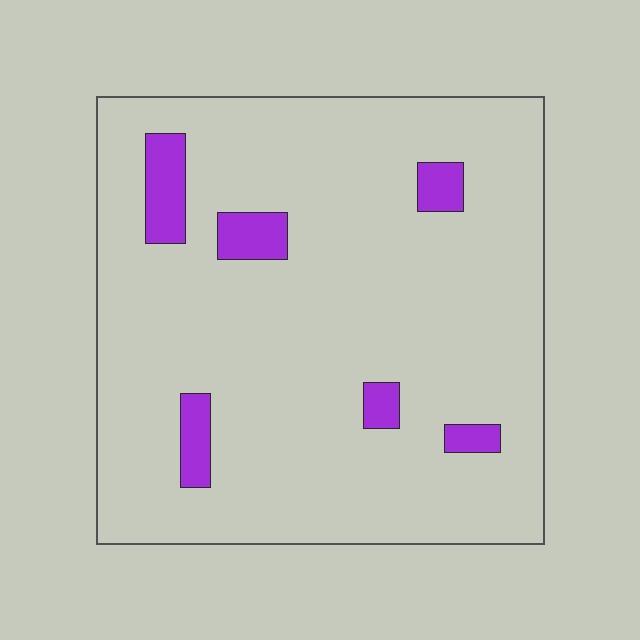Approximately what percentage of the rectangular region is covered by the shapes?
Approximately 10%.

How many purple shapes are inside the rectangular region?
6.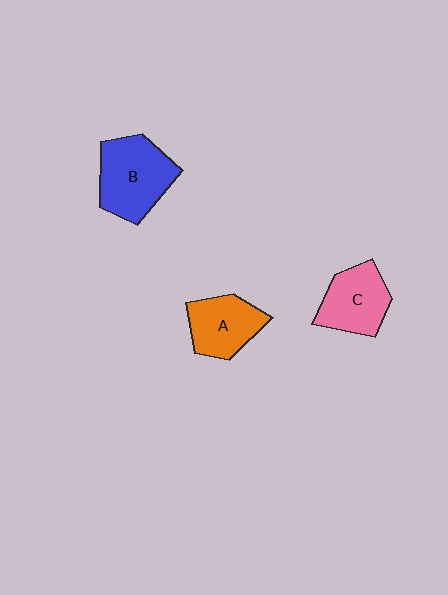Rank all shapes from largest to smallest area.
From largest to smallest: B (blue), C (pink), A (orange).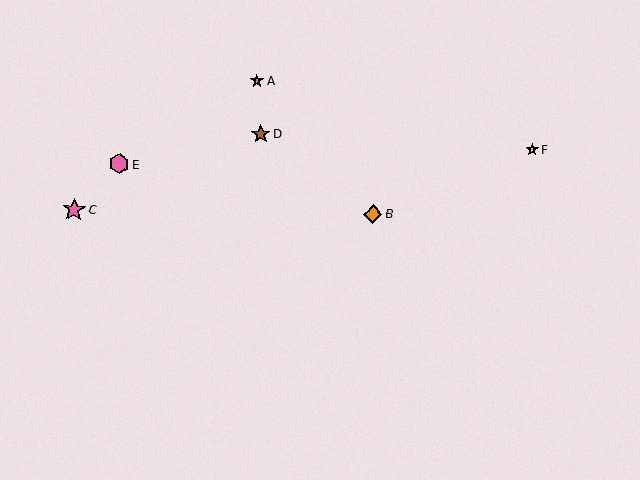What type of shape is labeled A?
Shape A is a pink star.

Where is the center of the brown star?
The center of the brown star is at (260, 134).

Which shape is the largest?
The pink star (labeled C) is the largest.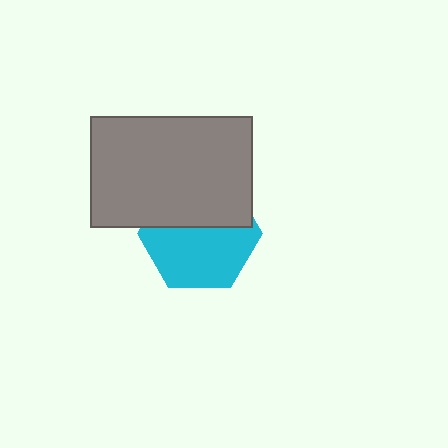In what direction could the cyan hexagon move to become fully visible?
The cyan hexagon could move down. That would shift it out from behind the gray rectangle entirely.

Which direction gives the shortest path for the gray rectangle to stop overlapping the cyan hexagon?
Moving up gives the shortest separation.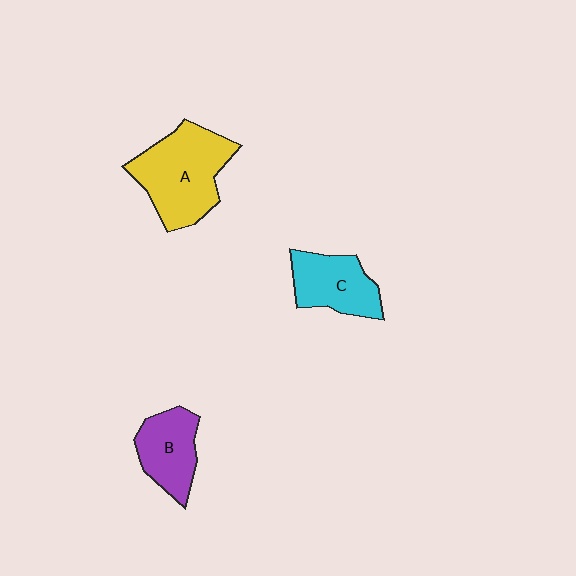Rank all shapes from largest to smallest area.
From largest to smallest: A (yellow), C (cyan), B (purple).